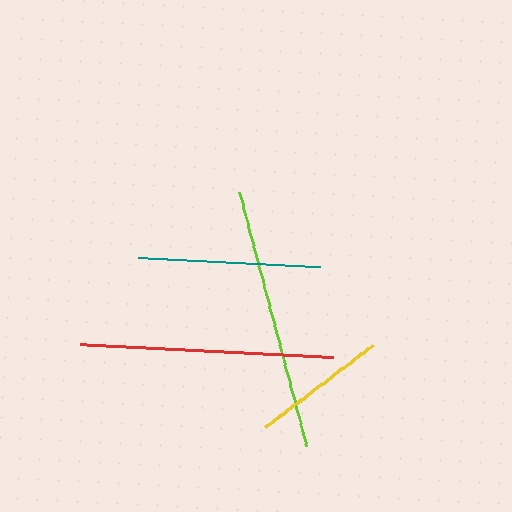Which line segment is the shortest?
The yellow line is the shortest at approximately 134 pixels.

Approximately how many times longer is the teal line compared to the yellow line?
The teal line is approximately 1.4 times the length of the yellow line.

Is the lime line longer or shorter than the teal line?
The lime line is longer than the teal line.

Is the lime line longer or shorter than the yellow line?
The lime line is longer than the yellow line.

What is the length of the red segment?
The red segment is approximately 253 pixels long.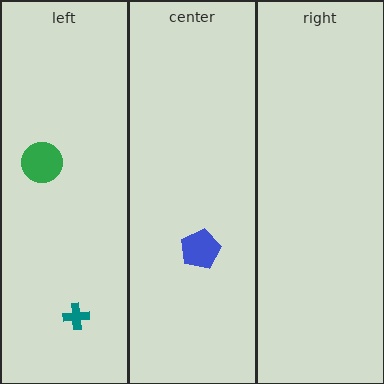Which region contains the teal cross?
The left region.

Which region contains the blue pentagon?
The center region.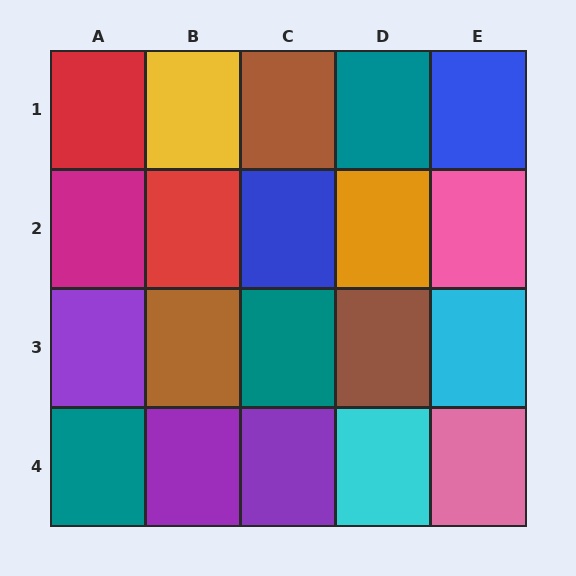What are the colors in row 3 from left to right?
Purple, brown, teal, brown, cyan.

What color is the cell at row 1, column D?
Teal.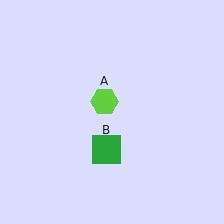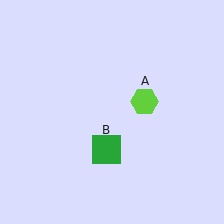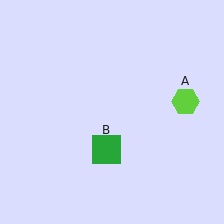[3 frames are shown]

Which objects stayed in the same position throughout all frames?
Green square (object B) remained stationary.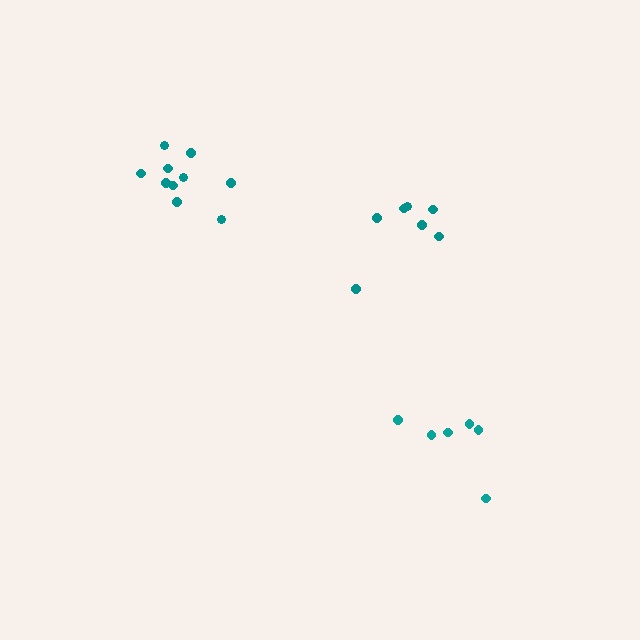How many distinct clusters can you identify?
There are 3 distinct clusters.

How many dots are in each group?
Group 1: 10 dots, Group 2: 6 dots, Group 3: 7 dots (23 total).